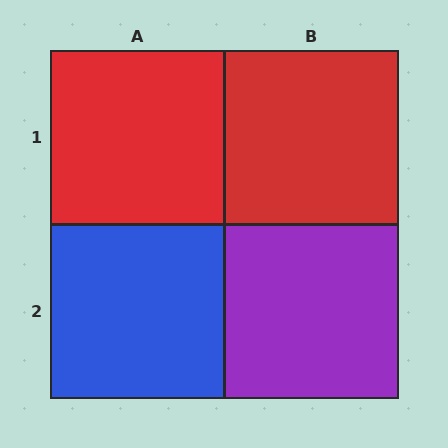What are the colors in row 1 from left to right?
Red, red.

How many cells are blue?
1 cell is blue.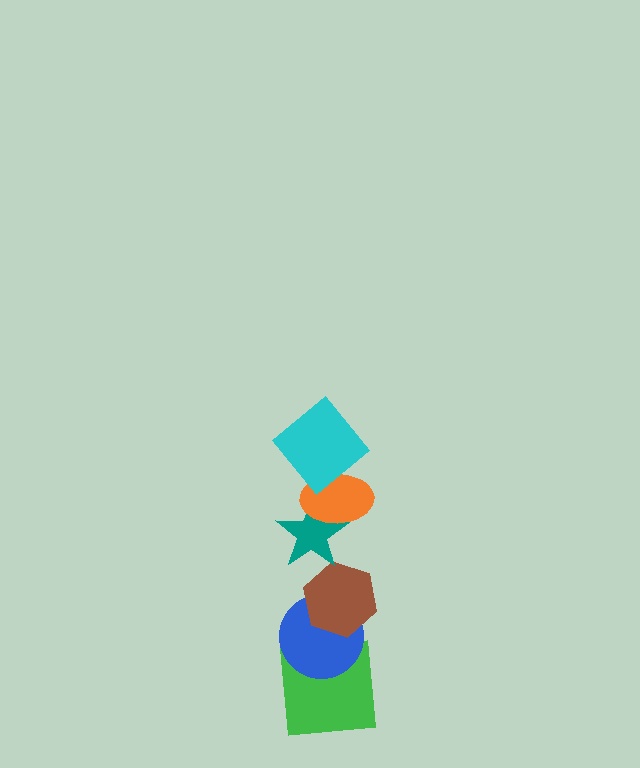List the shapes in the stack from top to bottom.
From top to bottom: the cyan diamond, the orange ellipse, the teal star, the brown hexagon, the blue circle, the green square.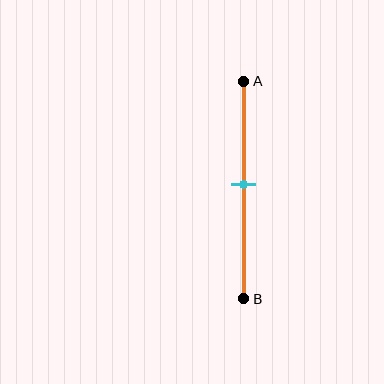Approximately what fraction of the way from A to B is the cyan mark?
The cyan mark is approximately 50% of the way from A to B.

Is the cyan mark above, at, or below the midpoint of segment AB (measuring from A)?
The cyan mark is approximately at the midpoint of segment AB.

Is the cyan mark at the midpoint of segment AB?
Yes, the mark is approximately at the midpoint.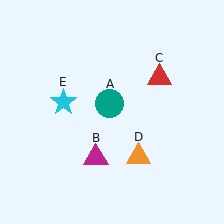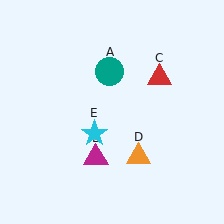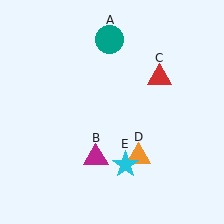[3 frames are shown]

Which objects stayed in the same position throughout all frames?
Magenta triangle (object B) and red triangle (object C) and orange triangle (object D) remained stationary.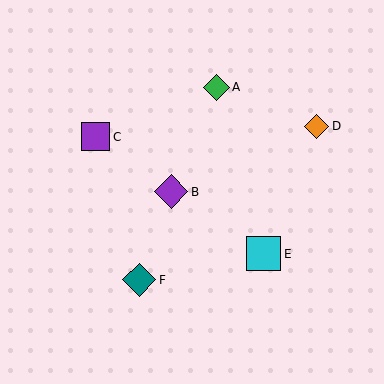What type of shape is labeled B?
Shape B is a purple diamond.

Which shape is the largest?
The cyan square (labeled E) is the largest.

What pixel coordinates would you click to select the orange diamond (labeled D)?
Click at (317, 126) to select the orange diamond D.